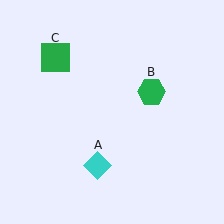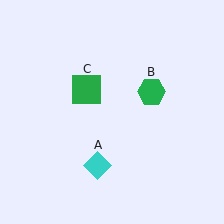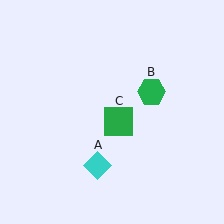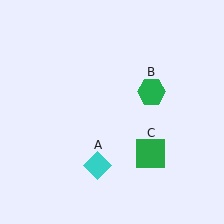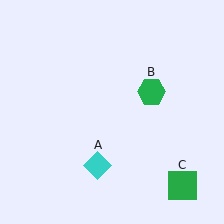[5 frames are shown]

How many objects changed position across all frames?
1 object changed position: green square (object C).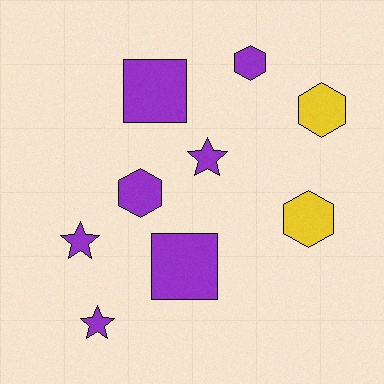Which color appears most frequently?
Purple, with 7 objects.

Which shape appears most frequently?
Hexagon, with 4 objects.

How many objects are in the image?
There are 9 objects.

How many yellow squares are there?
There are no yellow squares.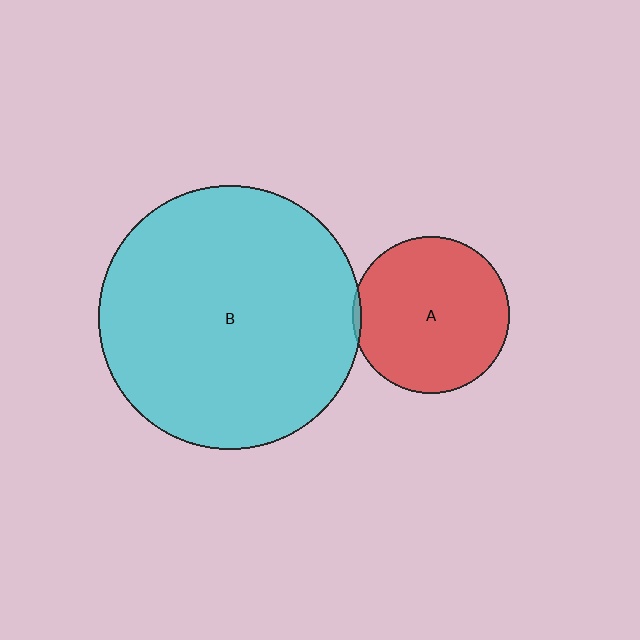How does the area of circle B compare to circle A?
Approximately 2.8 times.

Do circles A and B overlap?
Yes.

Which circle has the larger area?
Circle B (cyan).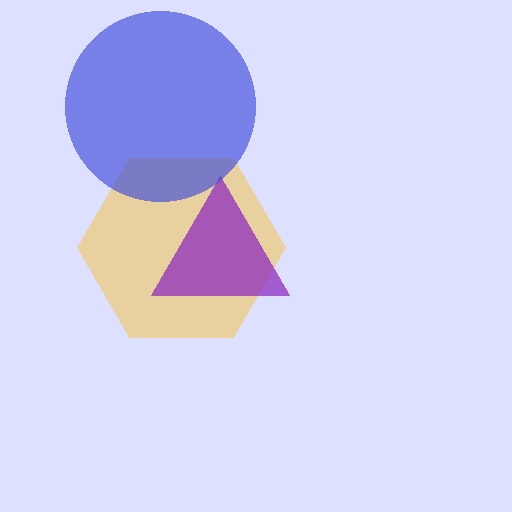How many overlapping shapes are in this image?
There are 3 overlapping shapes in the image.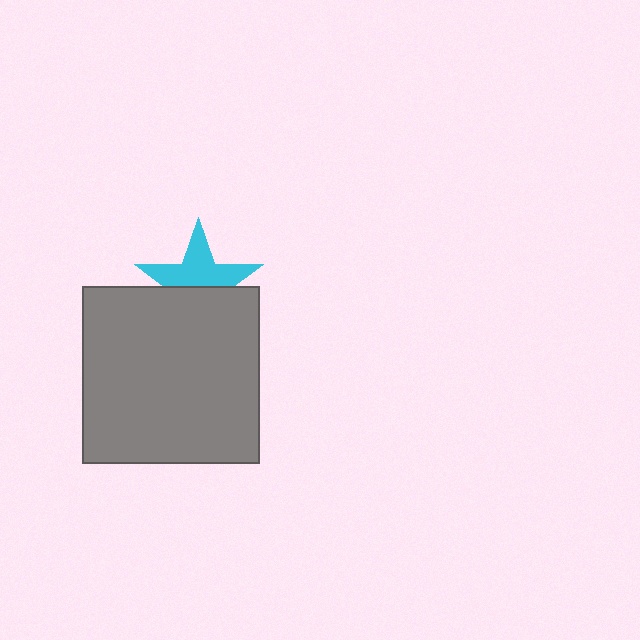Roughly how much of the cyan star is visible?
About half of it is visible (roughly 55%).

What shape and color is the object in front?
The object in front is a gray square.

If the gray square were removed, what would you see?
You would see the complete cyan star.